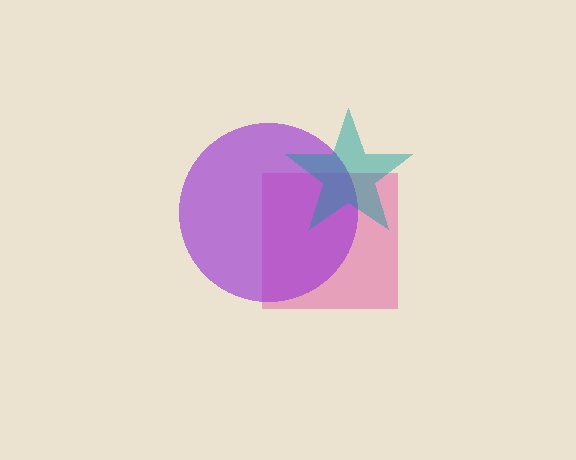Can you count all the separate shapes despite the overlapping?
Yes, there are 3 separate shapes.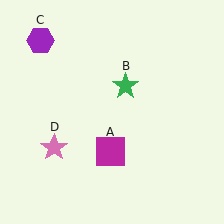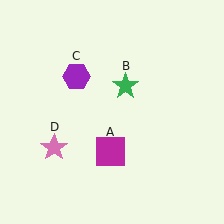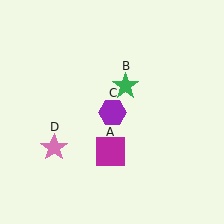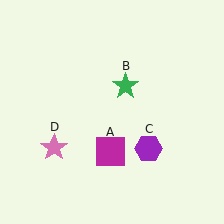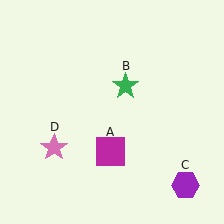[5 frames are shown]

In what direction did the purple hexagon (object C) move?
The purple hexagon (object C) moved down and to the right.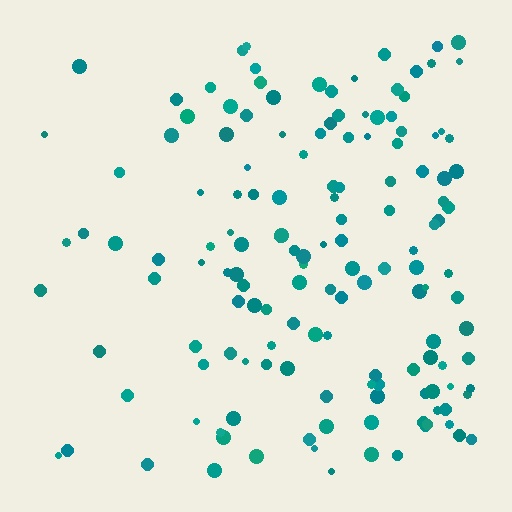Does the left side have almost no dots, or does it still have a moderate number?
Still a moderate number, just noticeably fewer than the right.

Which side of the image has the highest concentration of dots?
The right.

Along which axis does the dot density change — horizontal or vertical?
Horizontal.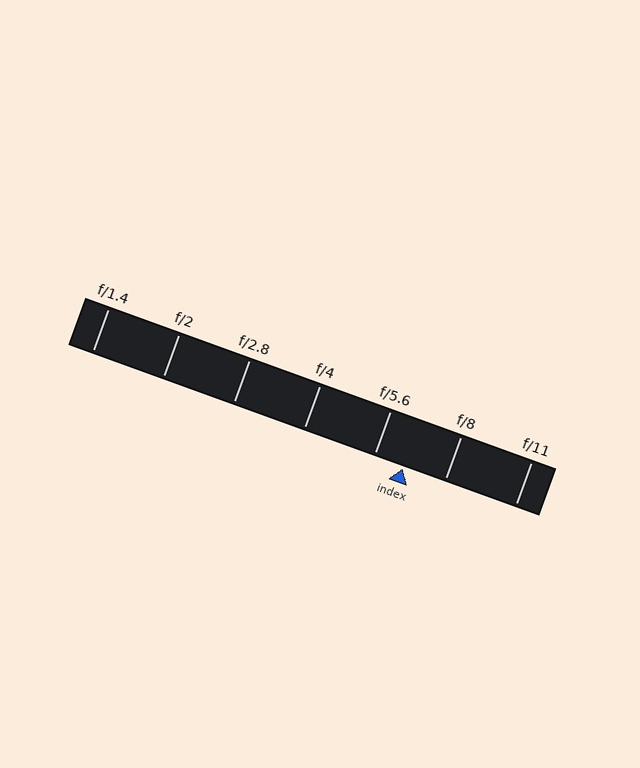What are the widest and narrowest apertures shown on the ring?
The widest aperture shown is f/1.4 and the narrowest is f/11.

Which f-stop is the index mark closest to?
The index mark is closest to f/5.6.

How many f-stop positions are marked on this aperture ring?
There are 7 f-stop positions marked.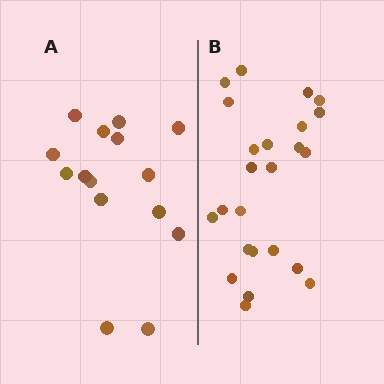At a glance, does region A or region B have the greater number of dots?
Region B (the right region) has more dots.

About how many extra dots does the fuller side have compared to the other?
Region B has roughly 8 or so more dots than region A.